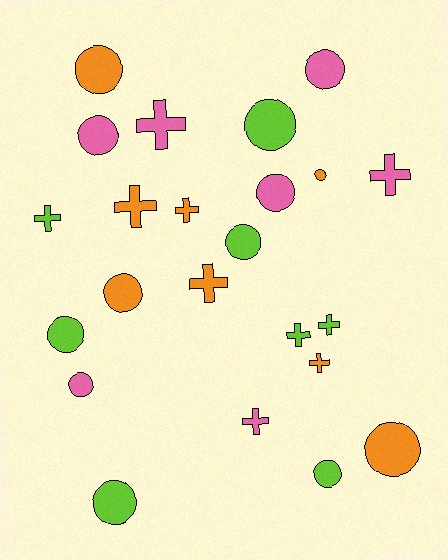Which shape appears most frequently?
Circle, with 13 objects.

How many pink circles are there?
There are 4 pink circles.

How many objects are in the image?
There are 23 objects.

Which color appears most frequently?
Orange, with 8 objects.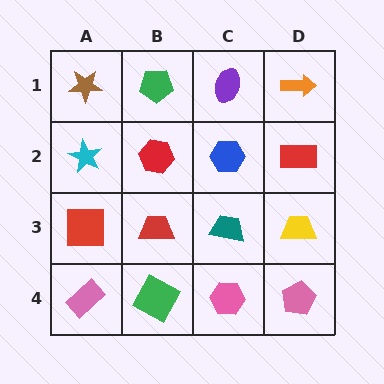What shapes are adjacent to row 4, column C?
A teal trapezoid (row 3, column C), a green square (row 4, column B), a pink pentagon (row 4, column D).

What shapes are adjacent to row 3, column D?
A red rectangle (row 2, column D), a pink pentagon (row 4, column D), a teal trapezoid (row 3, column C).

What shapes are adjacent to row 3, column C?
A blue hexagon (row 2, column C), a pink hexagon (row 4, column C), a red trapezoid (row 3, column B), a yellow trapezoid (row 3, column D).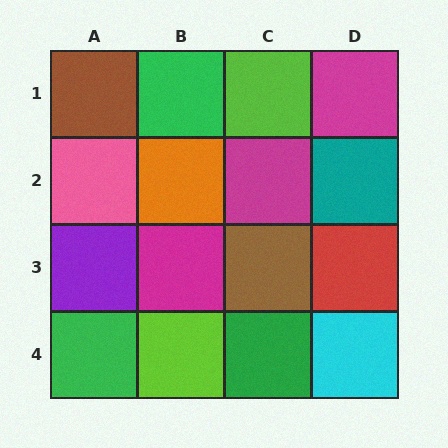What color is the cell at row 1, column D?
Magenta.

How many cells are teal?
1 cell is teal.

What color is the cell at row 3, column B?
Magenta.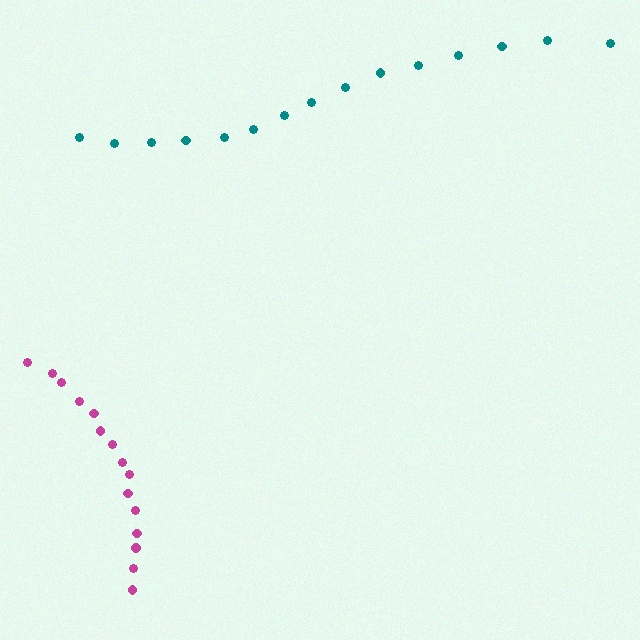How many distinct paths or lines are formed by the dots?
There are 2 distinct paths.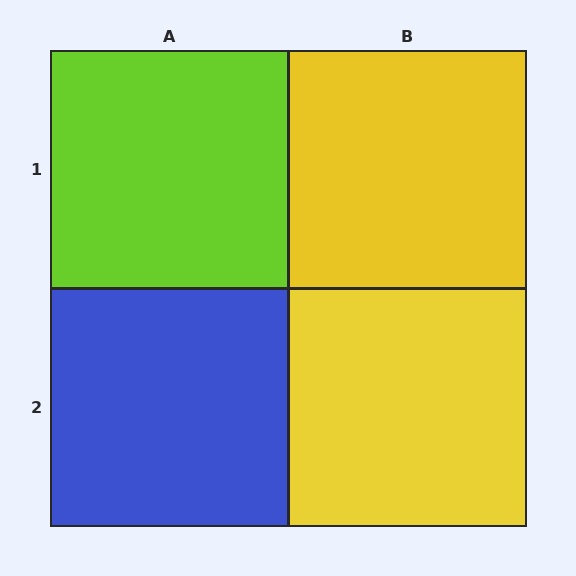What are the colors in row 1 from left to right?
Lime, yellow.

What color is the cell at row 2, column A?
Blue.